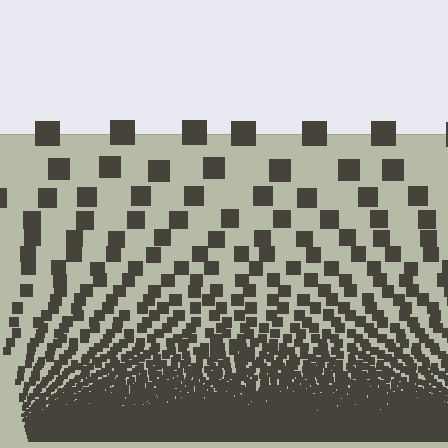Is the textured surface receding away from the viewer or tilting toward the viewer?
The surface appears to tilt toward the viewer. Texture elements get larger and sparser toward the top.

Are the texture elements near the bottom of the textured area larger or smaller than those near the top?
Smaller. The gradient is inverted — elements near the bottom are smaller and denser.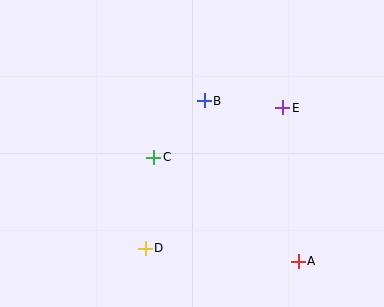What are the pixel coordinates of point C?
Point C is at (154, 157).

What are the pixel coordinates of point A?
Point A is at (298, 261).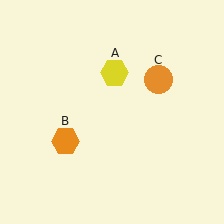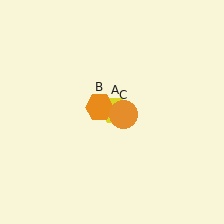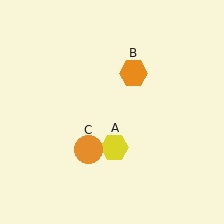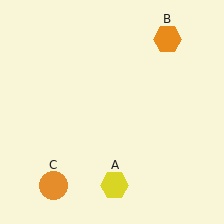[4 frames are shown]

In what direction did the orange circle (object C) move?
The orange circle (object C) moved down and to the left.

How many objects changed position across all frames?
3 objects changed position: yellow hexagon (object A), orange hexagon (object B), orange circle (object C).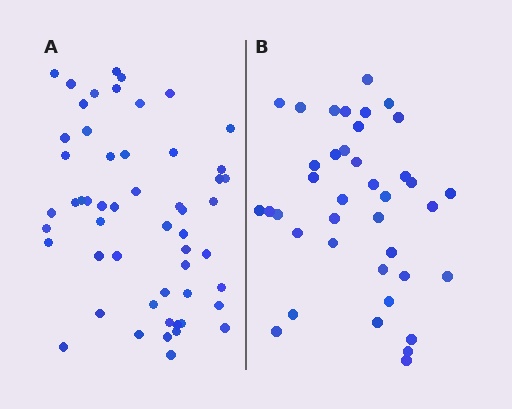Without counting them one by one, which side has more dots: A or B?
Region A (the left region) has more dots.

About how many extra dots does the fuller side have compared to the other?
Region A has approximately 15 more dots than region B.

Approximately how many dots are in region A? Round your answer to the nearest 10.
About 50 dots. (The exact count is 54, which rounds to 50.)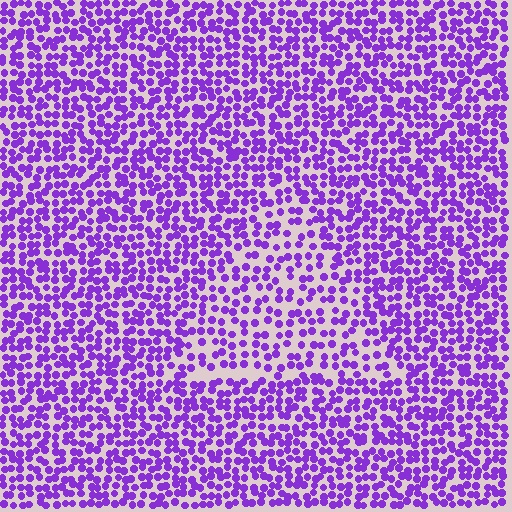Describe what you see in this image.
The image contains small purple elements arranged at two different densities. A triangle-shaped region is visible where the elements are less densely packed than the surrounding area.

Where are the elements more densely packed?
The elements are more densely packed outside the triangle boundary.